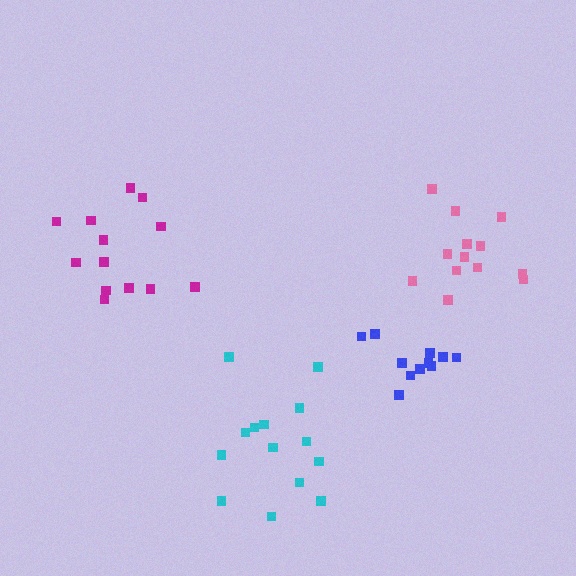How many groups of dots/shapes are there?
There are 4 groups.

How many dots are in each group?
Group 1: 13 dots, Group 2: 14 dots, Group 3: 13 dots, Group 4: 11 dots (51 total).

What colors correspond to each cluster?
The clusters are colored: magenta, cyan, pink, blue.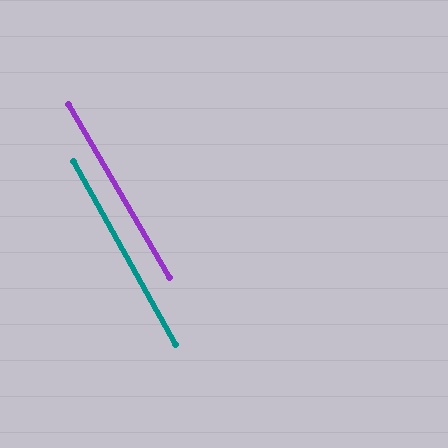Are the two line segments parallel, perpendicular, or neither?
Parallel — their directions differ by only 1.1°.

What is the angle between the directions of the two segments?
Approximately 1 degree.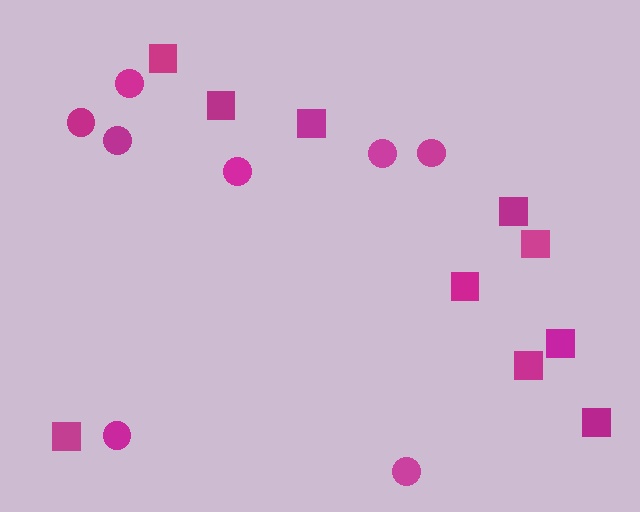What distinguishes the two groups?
There are 2 groups: one group of circles (8) and one group of squares (10).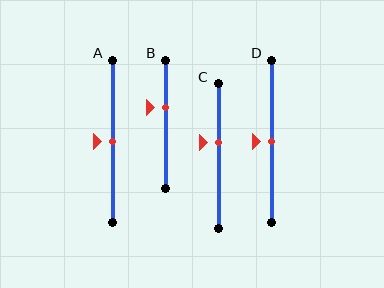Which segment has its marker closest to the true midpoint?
Segment A has its marker closest to the true midpoint.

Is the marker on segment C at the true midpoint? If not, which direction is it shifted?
No, the marker on segment C is shifted upward by about 9% of the segment length.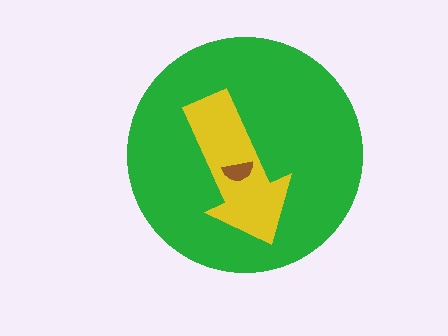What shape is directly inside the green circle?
The yellow arrow.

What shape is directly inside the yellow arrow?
The brown semicircle.